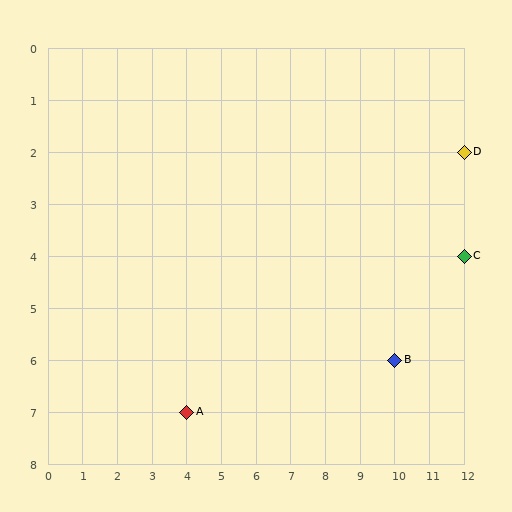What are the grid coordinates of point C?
Point C is at grid coordinates (12, 4).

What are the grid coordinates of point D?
Point D is at grid coordinates (12, 2).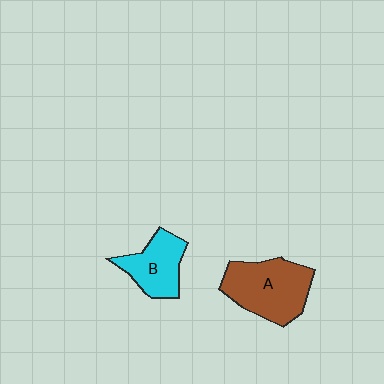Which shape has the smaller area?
Shape B (cyan).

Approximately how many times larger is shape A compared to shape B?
Approximately 1.5 times.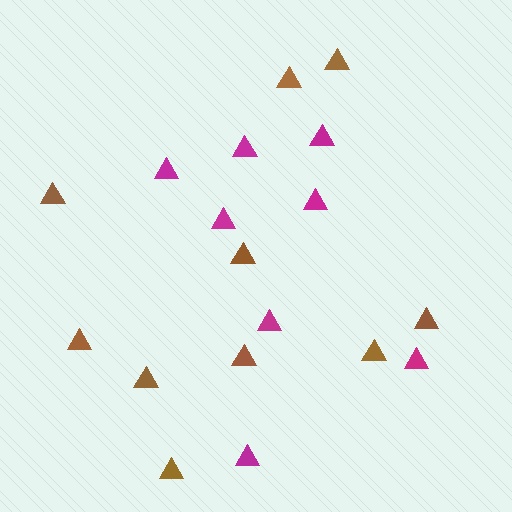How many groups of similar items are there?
There are 2 groups: one group of brown triangles (10) and one group of magenta triangles (8).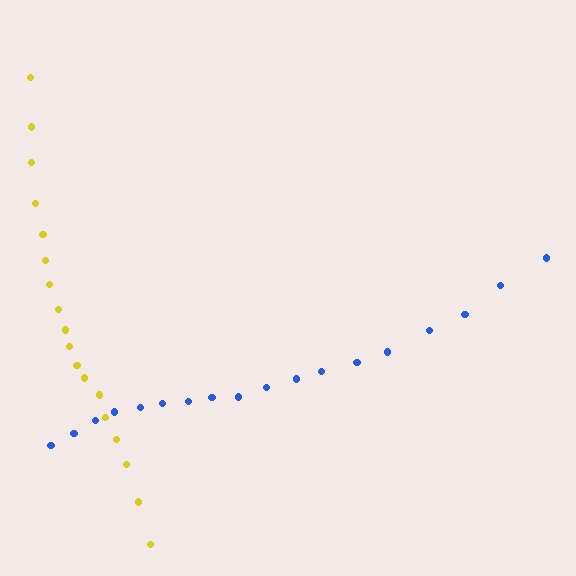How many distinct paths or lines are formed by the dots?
There are 2 distinct paths.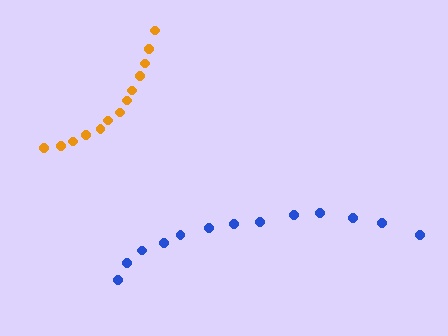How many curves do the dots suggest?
There are 2 distinct paths.